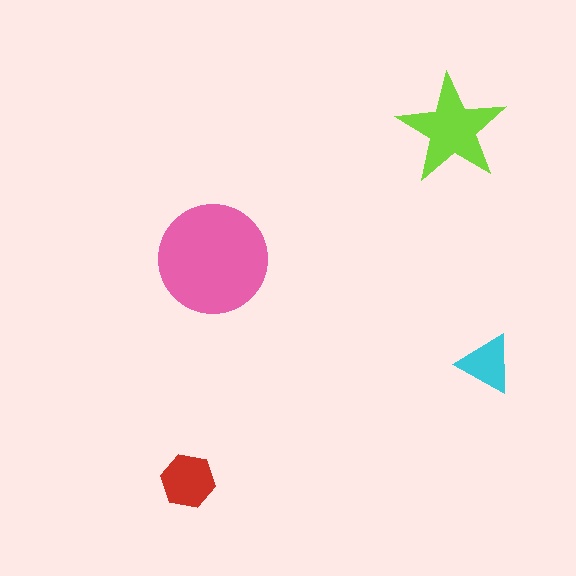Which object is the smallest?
The cyan triangle.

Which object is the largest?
The pink circle.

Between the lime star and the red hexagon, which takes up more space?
The lime star.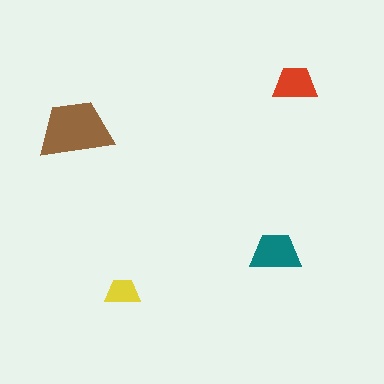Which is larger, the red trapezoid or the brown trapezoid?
The brown one.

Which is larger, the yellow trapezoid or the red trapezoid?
The red one.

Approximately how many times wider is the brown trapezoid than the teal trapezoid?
About 1.5 times wider.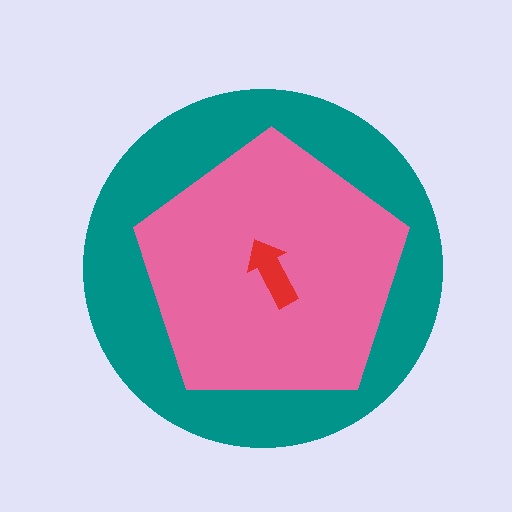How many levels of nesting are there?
3.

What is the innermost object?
The red arrow.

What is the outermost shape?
The teal circle.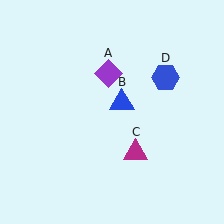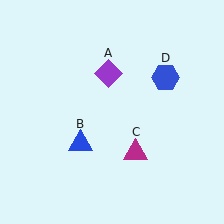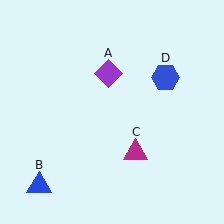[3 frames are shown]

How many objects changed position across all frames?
1 object changed position: blue triangle (object B).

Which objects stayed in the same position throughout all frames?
Purple diamond (object A) and magenta triangle (object C) and blue hexagon (object D) remained stationary.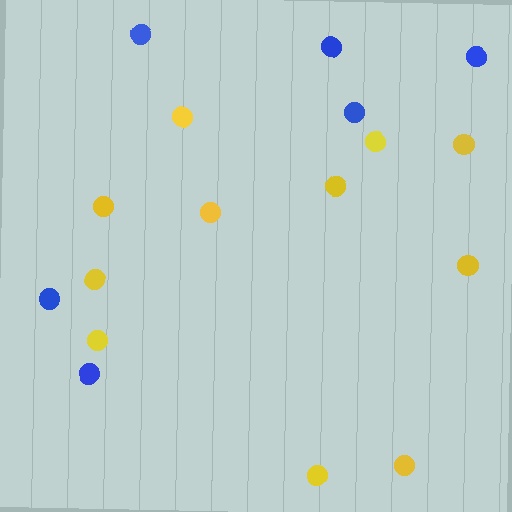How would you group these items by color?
There are 2 groups: one group of yellow circles (11) and one group of blue circles (6).